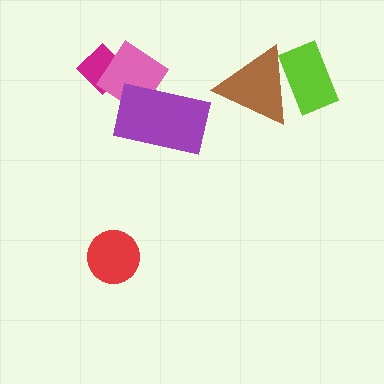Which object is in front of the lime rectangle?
The brown triangle is in front of the lime rectangle.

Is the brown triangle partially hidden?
No, no other shape covers it.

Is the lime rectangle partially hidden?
Yes, it is partially covered by another shape.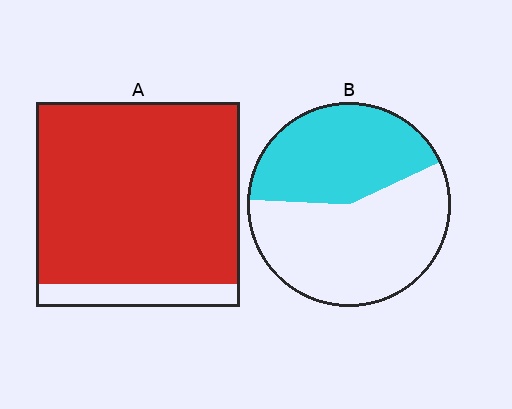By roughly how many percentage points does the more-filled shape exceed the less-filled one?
By roughly 45 percentage points (A over B).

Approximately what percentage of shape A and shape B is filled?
A is approximately 90% and B is approximately 40%.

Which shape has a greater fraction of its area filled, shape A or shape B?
Shape A.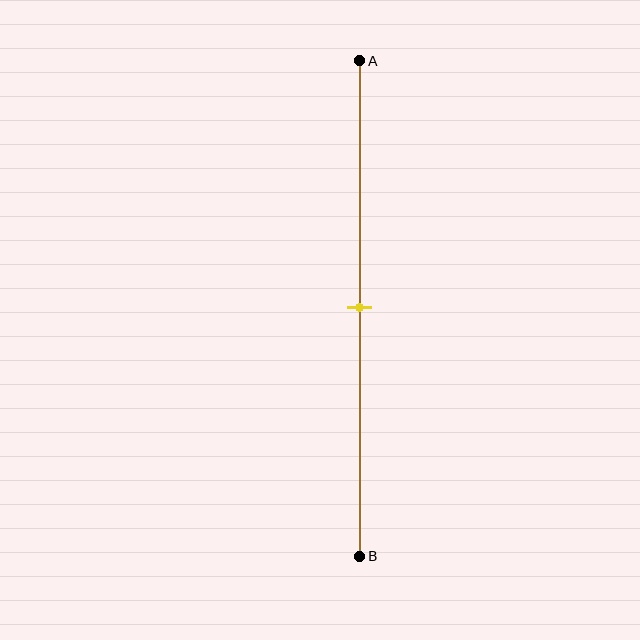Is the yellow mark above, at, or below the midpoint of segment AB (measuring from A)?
The yellow mark is approximately at the midpoint of segment AB.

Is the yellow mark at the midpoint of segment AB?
Yes, the mark is approximately at the midpoint.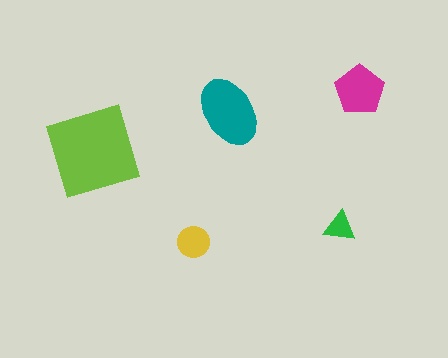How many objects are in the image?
There are 5 objects in the image.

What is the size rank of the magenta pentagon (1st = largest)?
3rd.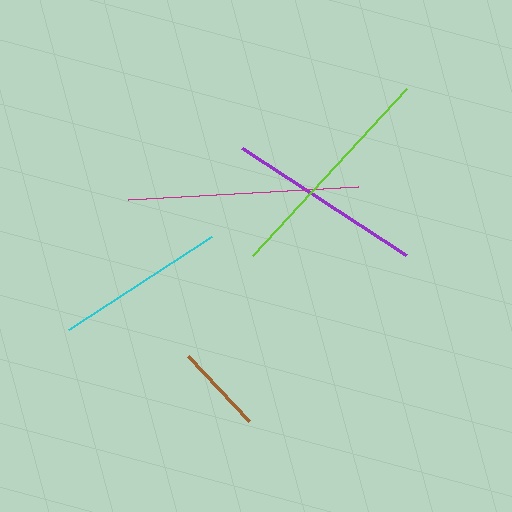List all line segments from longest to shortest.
From longest to shortest: magenta, lime, purple, cyan, brown.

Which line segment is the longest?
The magenta line is the longest at approximately 230 pixels.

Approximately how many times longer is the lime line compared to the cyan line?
The lime line is approximately 1.3 times the length of the cyan line.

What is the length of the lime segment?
The lime segment is approximately 227 pixels long.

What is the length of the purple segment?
The purple segment is approximately 196 pixels long.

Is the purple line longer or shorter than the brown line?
The purple line is longer than the brown line.